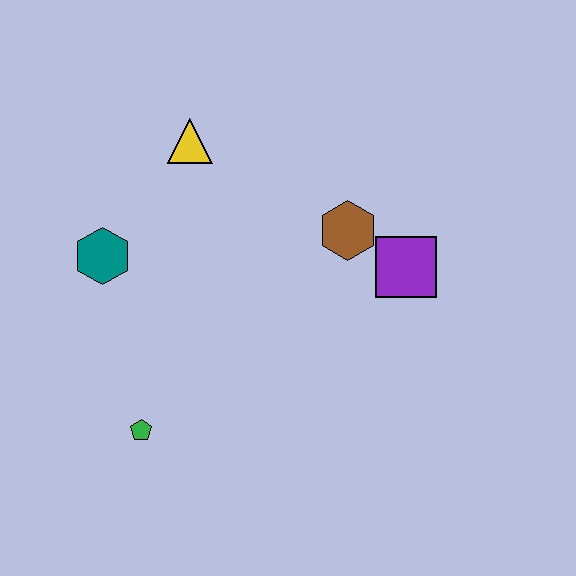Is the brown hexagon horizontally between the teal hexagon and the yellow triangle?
No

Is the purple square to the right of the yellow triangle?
Yes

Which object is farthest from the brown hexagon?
The green pentagon is farthest from the brown hexagon.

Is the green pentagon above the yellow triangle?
No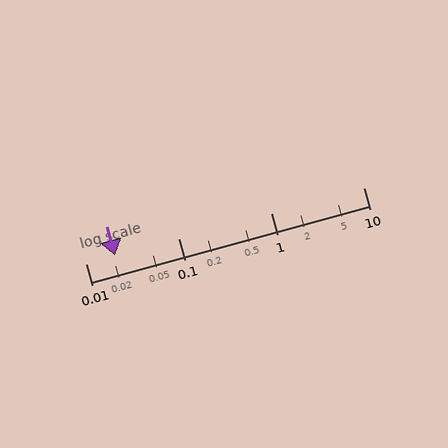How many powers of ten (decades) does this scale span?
The scale spans 3 decades, from 0.01 to 10.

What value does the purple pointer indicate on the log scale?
The pointer indicates approximately 0.021.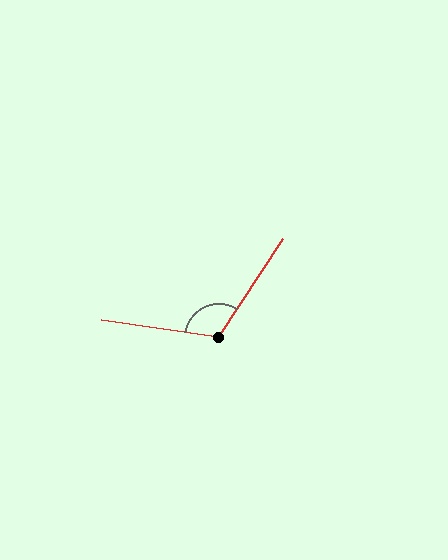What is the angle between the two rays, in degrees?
Approximately 114 degrees.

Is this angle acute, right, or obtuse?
It is obtuse.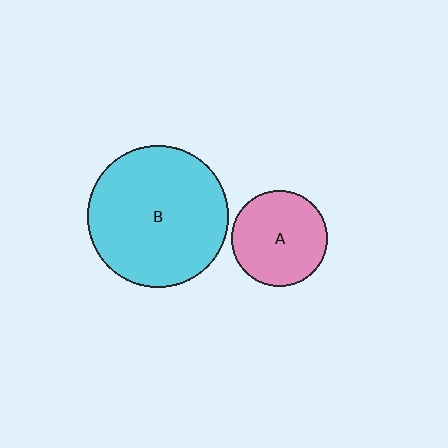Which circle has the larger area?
Circle B (cyan).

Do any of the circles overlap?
No, none of the circles overlap.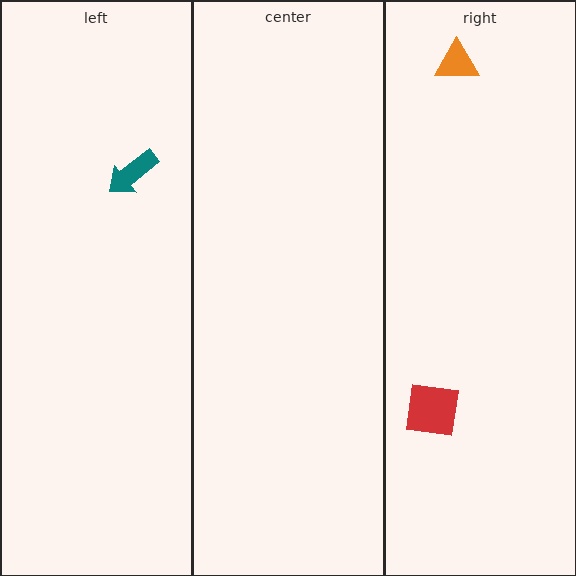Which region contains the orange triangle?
The right region.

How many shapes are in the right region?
2.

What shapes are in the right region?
The red square, the orange triangle.